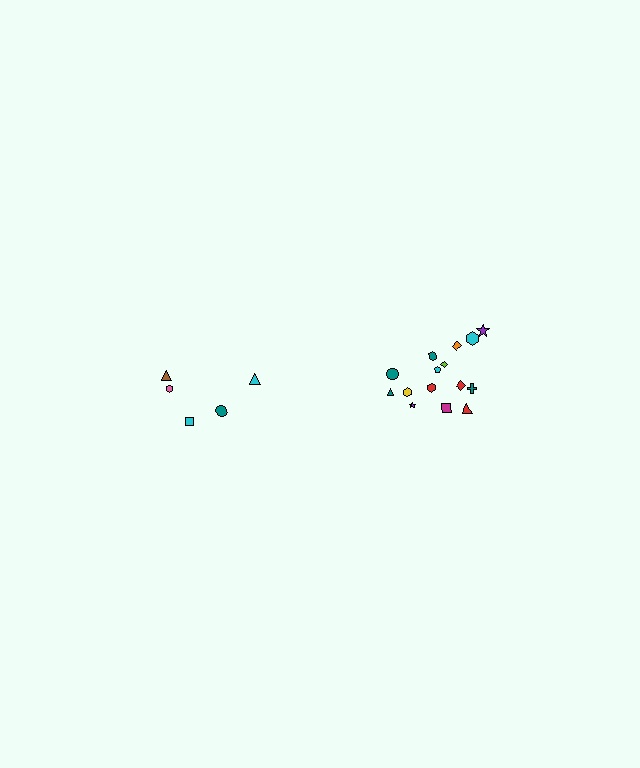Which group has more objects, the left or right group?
The right group.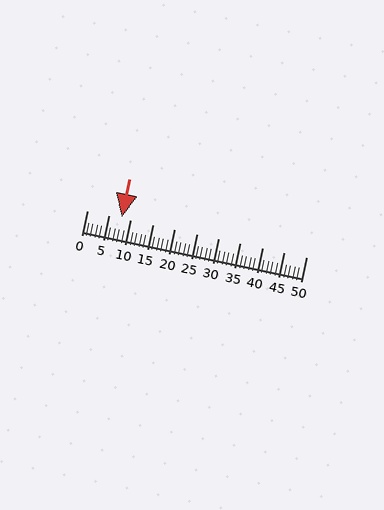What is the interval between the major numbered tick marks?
The major tick marks are spaced 5 units apart.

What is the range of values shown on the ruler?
The ruler shows values from 0 to 50.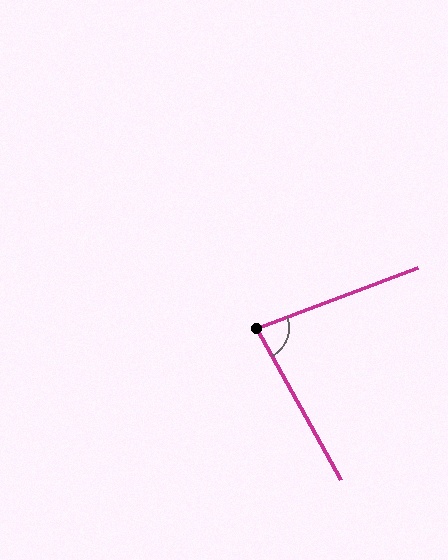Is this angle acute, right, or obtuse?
It is acute.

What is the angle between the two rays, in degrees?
Approximately 81 degrees.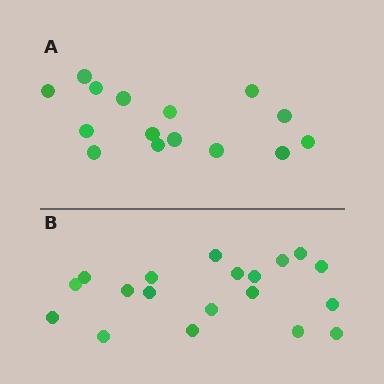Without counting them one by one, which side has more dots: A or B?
Region B (the bottom region) has more dots.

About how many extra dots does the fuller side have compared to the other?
Region B has about 4 more dots than region A.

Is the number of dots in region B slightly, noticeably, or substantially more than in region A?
Region B has noticeably more, but not dramatically so. The ratio is roughly 1.3 to 1.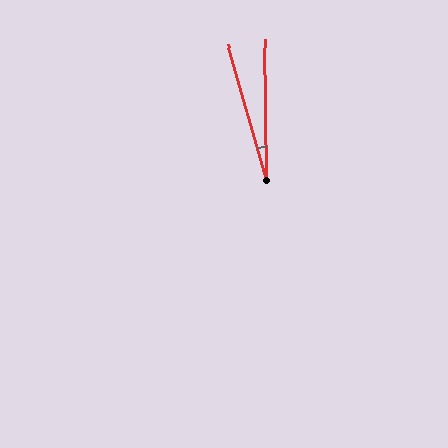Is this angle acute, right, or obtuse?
It is acute.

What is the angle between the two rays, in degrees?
Approximately 15 degrees.